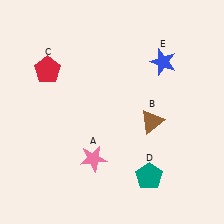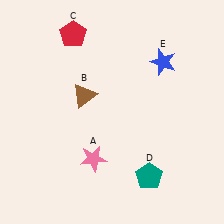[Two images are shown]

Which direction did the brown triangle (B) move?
The brown triangle (B) moved left.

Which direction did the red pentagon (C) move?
The red pentagon (C) moved up.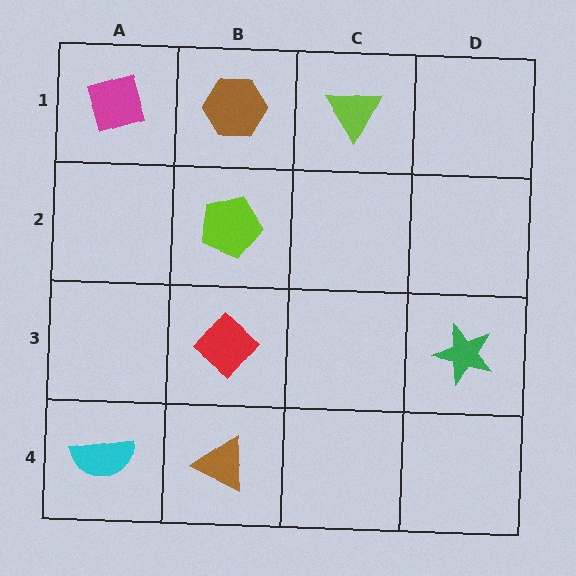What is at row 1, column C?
A lime triangle.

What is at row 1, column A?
A magenta diamond.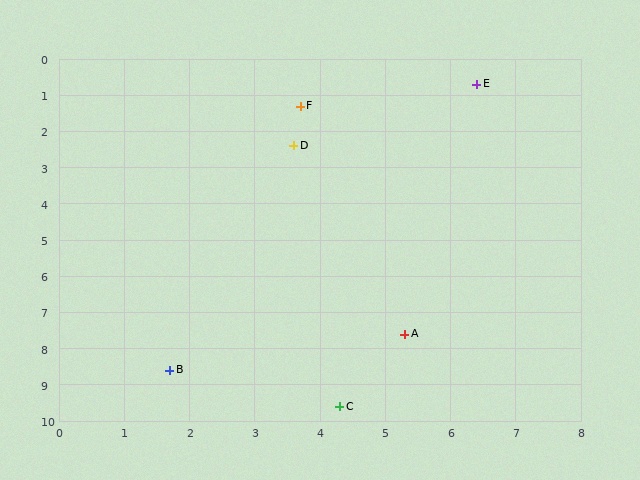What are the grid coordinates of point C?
Point C is at approximately (4.3, 9.6).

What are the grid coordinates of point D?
Point D is at approximately (3.6, 2.4).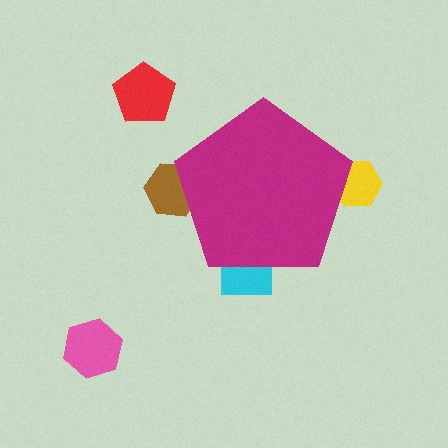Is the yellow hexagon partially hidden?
Yes, the yellow hexagon is partially hidden behind the magenta pentagon.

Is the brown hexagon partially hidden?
Yes, the brown hexagon is partially hidden behind the magenta pentagon.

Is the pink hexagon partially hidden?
No, the pink hexagon is fully visible.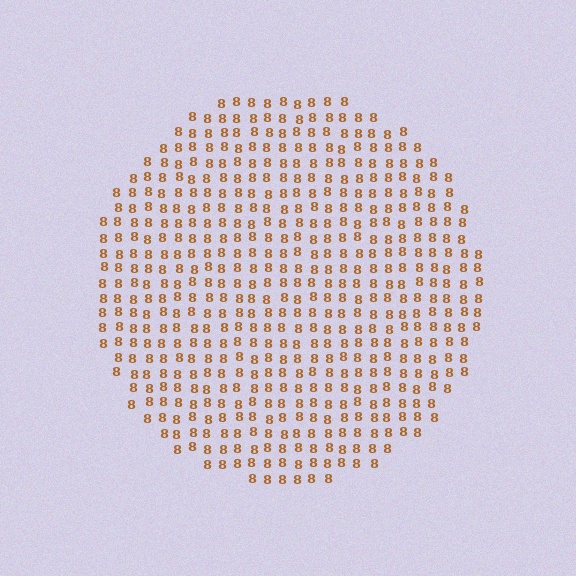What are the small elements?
The small elements are digit 8's.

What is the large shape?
The large shape is a circle.